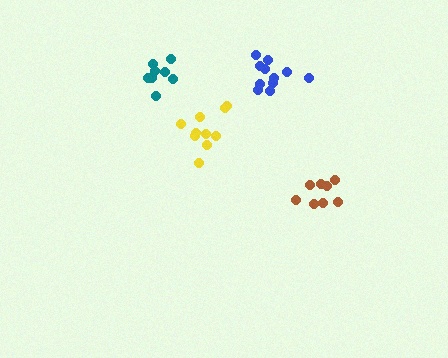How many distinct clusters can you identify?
There are 4 distinct clusters.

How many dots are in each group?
Group 1: 8 dots, Group 2: 8 dots, Group 3: 11 dots, Group 4: 10 dots (37 total).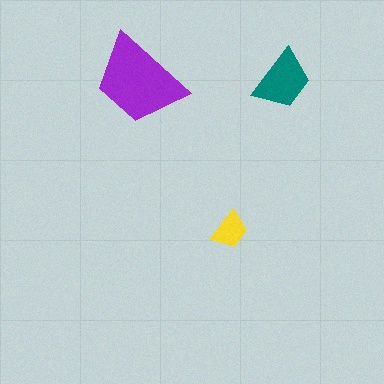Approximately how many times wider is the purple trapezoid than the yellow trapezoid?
About 2.5 times wider.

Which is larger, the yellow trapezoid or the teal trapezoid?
The teal one.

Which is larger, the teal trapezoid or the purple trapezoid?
The purple one.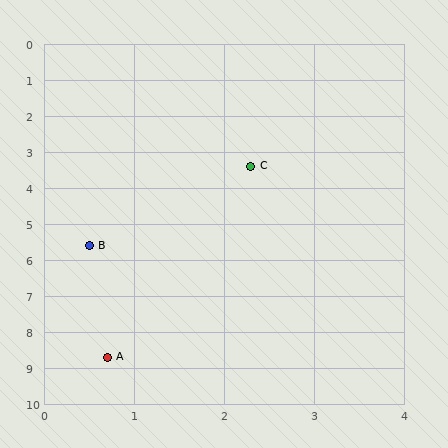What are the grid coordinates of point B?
Point B is at approximately (0.5, 5.6).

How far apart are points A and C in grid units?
Points A and C are about 5.5 grid units apart.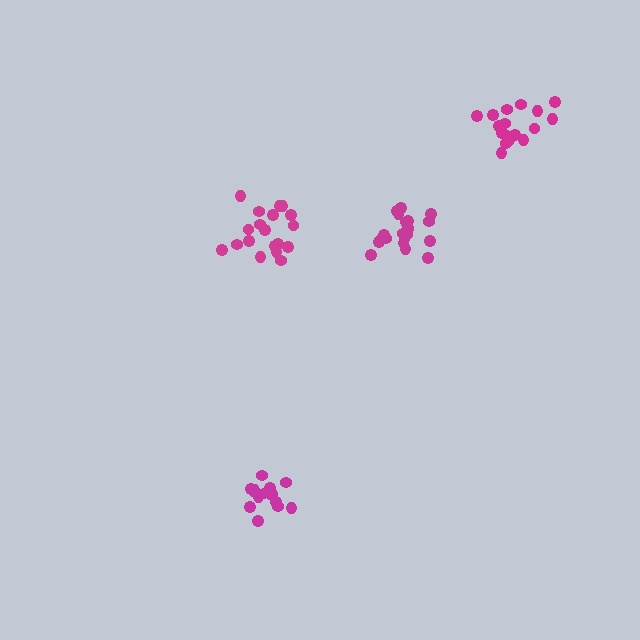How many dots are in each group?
Group 1: 19 dots, Group 2: 20 dots, Group 3: 15 dots, Group 4: 17 dots (71 total).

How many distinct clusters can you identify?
There are 4 distinct clusters.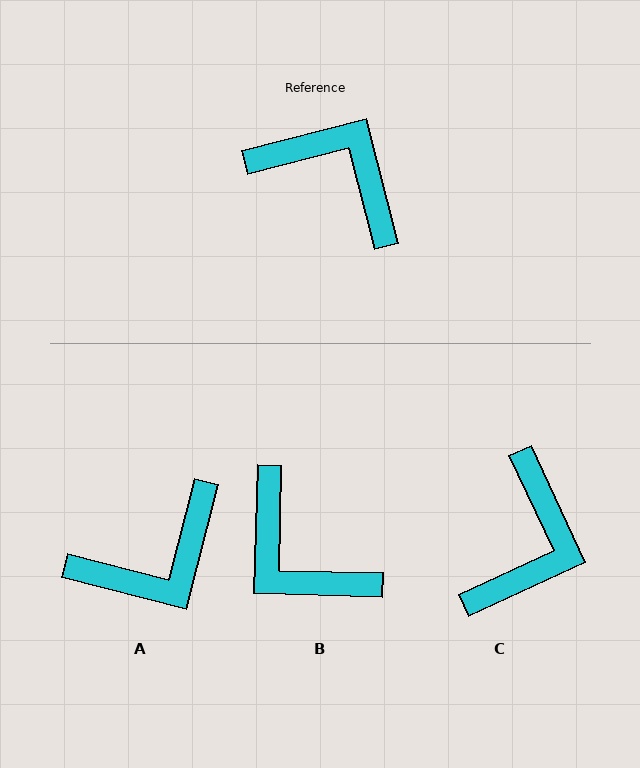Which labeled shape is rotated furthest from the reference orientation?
B, about 164 degrees away.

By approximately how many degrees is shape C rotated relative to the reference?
Approximately 79 degrees clockwise.